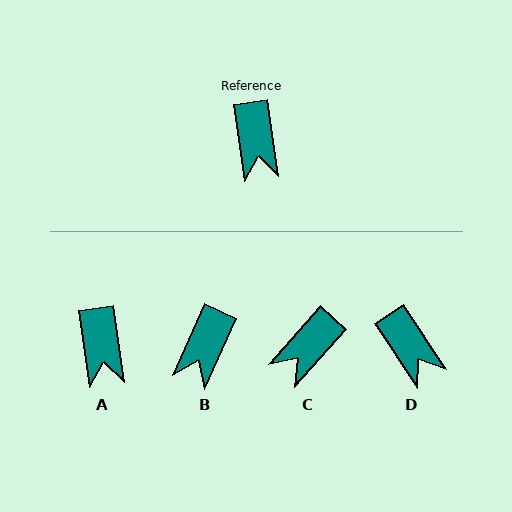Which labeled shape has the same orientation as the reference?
A.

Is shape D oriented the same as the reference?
No, it is off by about 25 degrees.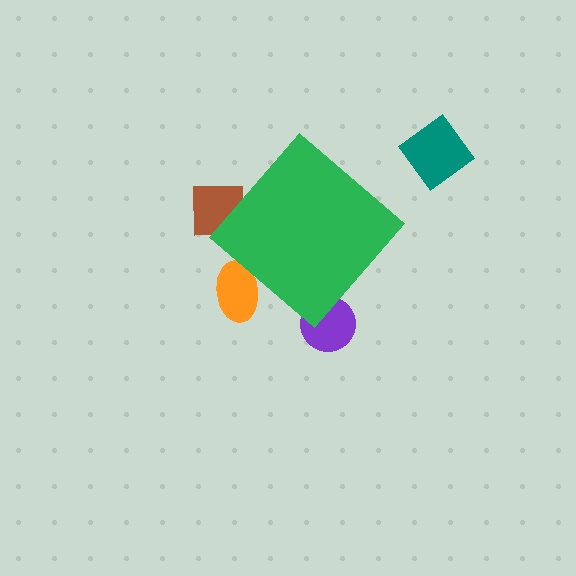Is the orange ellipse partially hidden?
Yes, the orange ellipse is partially hidden behind the green diamond.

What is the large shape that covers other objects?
A green diamond.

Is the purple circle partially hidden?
Yes, the purple circle is partially hidden behind the green diamond.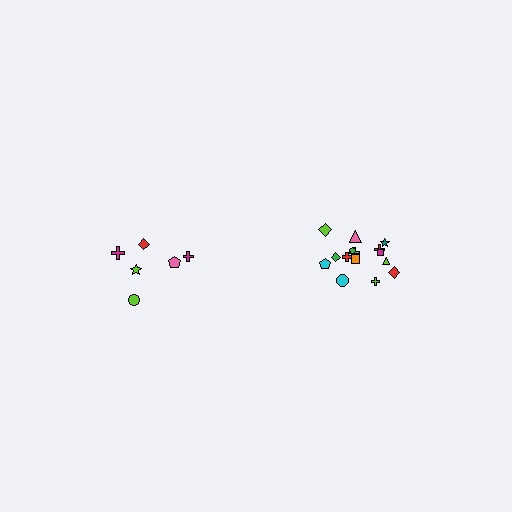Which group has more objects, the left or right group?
The right group.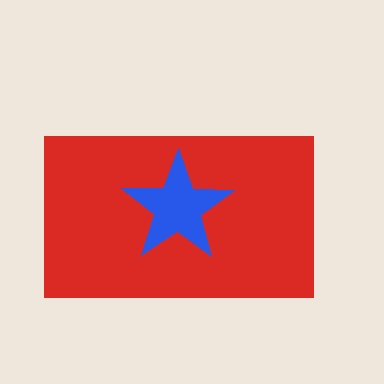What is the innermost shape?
The blue star.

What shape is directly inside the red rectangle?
The blue star.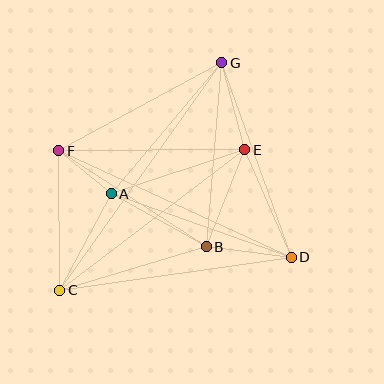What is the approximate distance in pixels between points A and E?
The distance between A and E is approximately 141 pixels.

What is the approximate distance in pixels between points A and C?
The distance between A and C is approximately 109 pixels.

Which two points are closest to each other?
Points A and F are closest to each other.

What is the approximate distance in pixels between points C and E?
The distance between C and E is approximately 232 pixels.